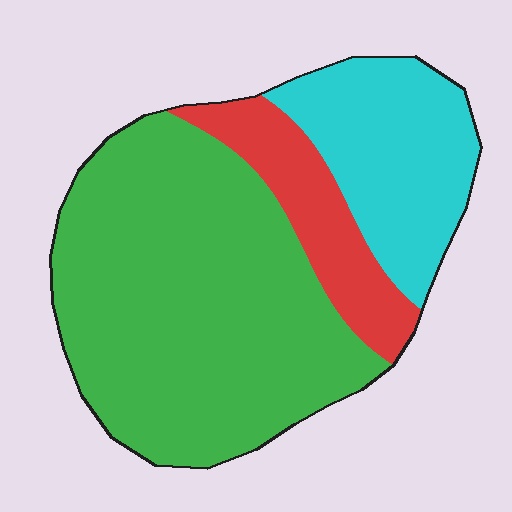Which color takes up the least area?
Red, at roughly 15%.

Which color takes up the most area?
Green, at roughly 60%.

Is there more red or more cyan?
Cyan.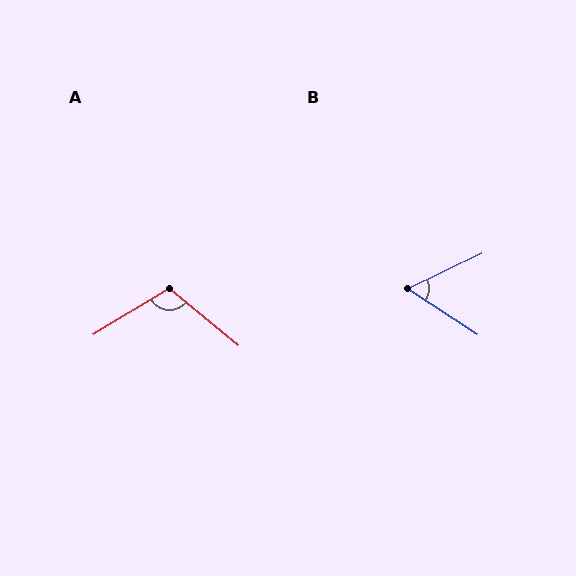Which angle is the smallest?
B, at approximately 59 degrees.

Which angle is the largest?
A, at approximately 109 degrees.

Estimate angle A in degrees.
Approximately 109 degrees.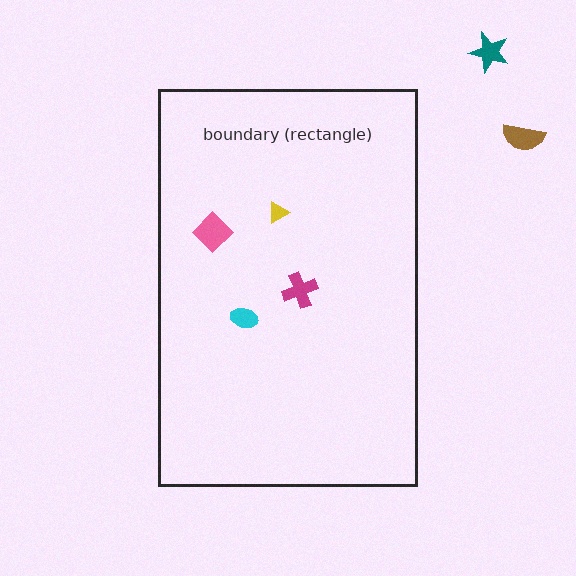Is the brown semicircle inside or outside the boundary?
Outside.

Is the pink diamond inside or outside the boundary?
Inside.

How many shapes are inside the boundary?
4 inside, 2 outside.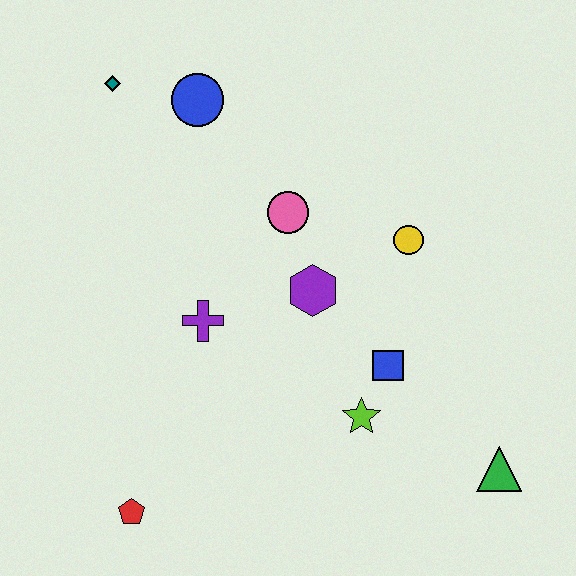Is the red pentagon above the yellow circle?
No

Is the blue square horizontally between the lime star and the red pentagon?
No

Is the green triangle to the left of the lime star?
No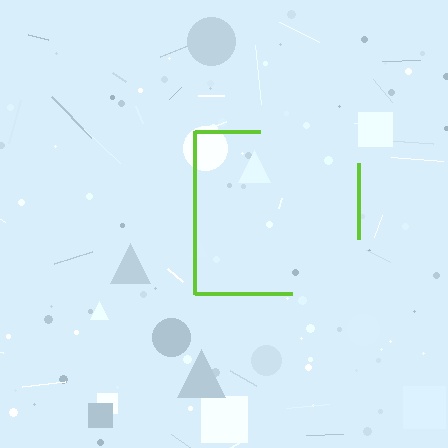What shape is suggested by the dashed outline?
The dashed outline suggests a square.